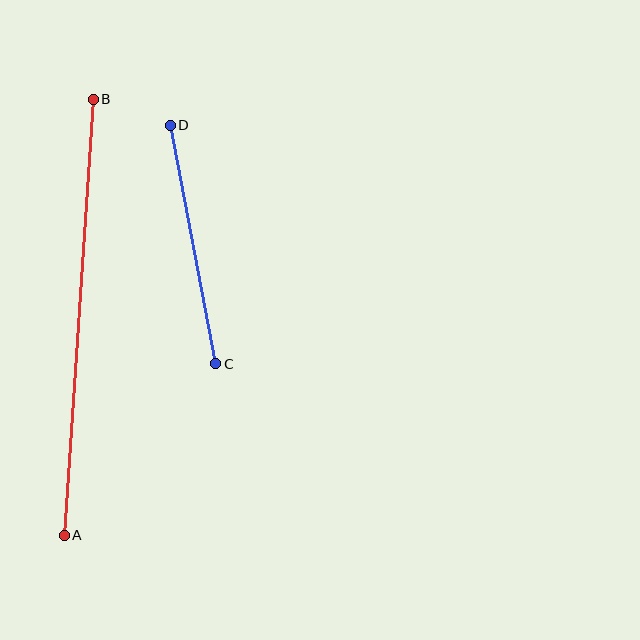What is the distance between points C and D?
The distance is approximately 243 pixels.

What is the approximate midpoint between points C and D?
The midpoint is at approximately (193, 244) pixels.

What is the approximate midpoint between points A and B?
The midpoint is at approximately (79, 317) pixels.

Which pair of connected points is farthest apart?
Points A and B are farthest apart.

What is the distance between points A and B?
The distance is approximately 437 pixels.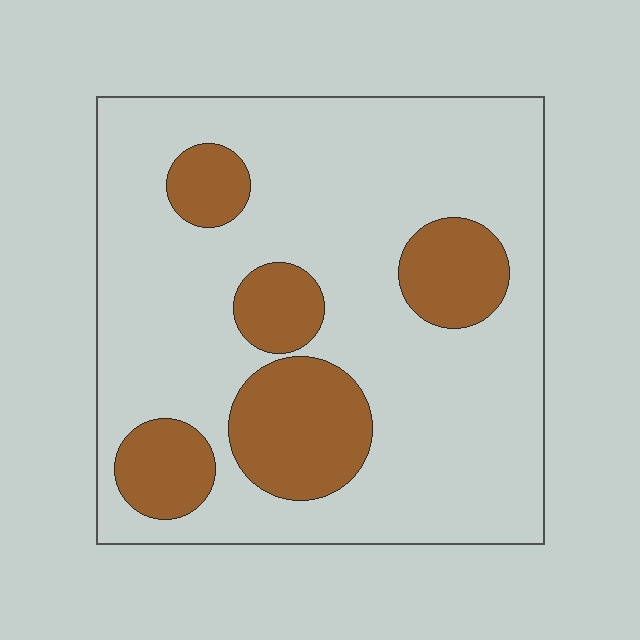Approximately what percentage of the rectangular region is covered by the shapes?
Approximately 25%.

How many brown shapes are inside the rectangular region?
5.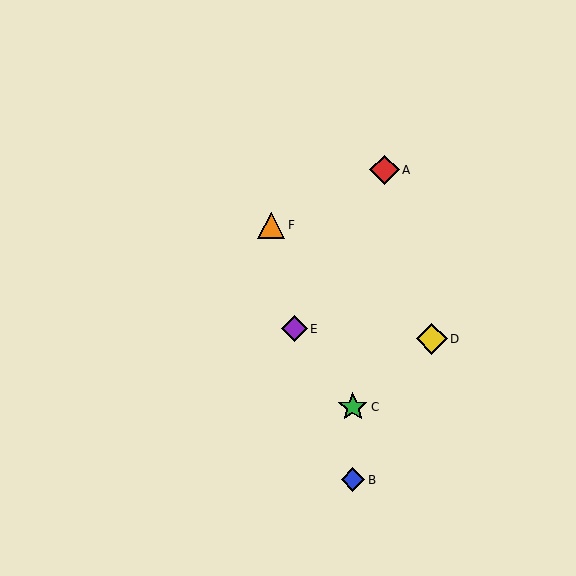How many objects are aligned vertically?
2 objects (B, C) are aligned vertically.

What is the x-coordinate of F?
Object F is at x≈271.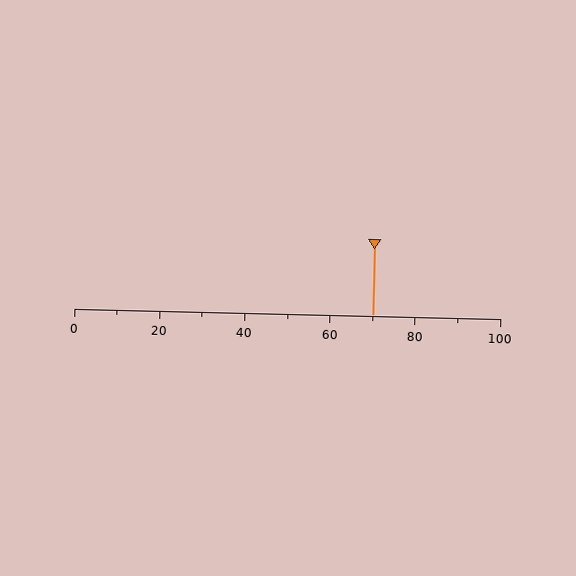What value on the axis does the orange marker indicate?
The marker indicates approximately 70.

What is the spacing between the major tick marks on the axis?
The major ticks are spaced 20 apart.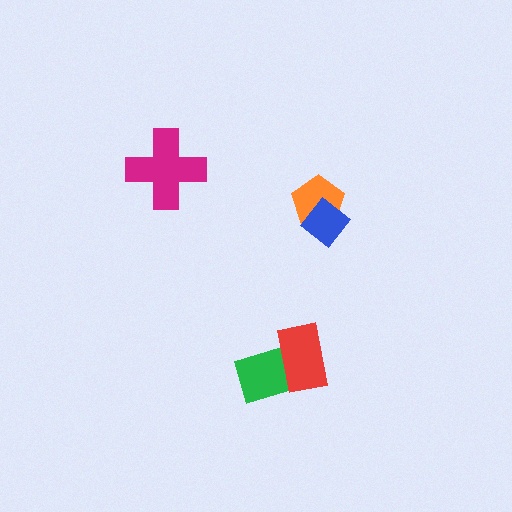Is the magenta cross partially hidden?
No, no other shape covers it.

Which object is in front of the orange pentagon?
The blue diamond is in front of the orange pentagon.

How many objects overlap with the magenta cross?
0 objects overlap with the magenta cross.